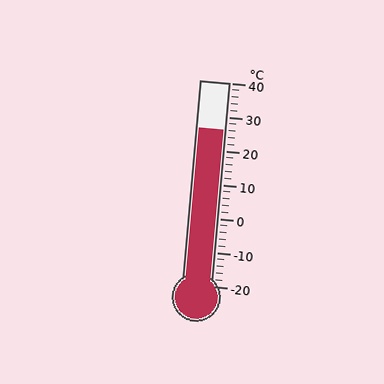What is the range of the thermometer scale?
The thermometer scale ranges from -20°C to 40°C.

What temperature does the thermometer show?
The thermometer shows approximately 26°C.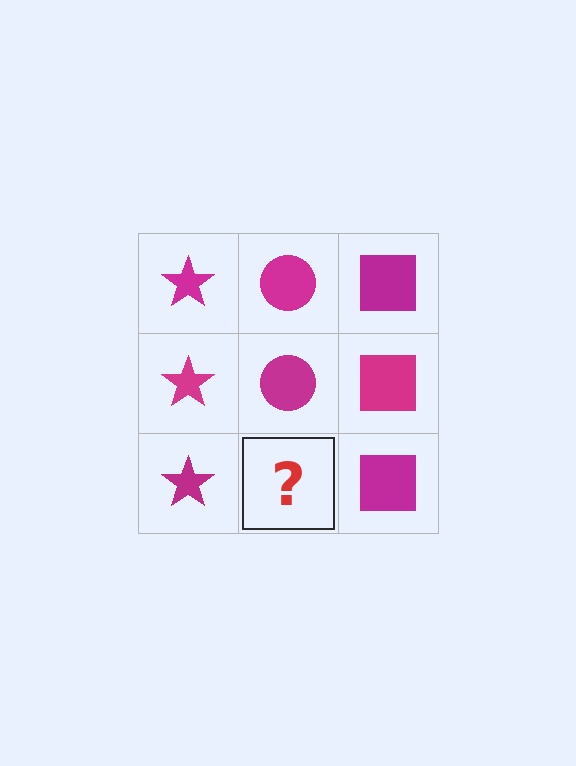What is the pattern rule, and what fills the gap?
The rule is that each column has a consistent shape. The gap should be filled with a magenta circle.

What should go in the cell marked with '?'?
The missing cell should contain a magenta circle.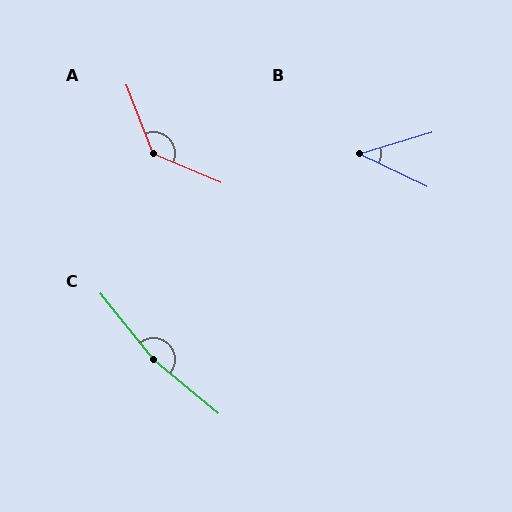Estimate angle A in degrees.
Approximately 134 degrees.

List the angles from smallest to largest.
B (42°), A (134°), C (168°).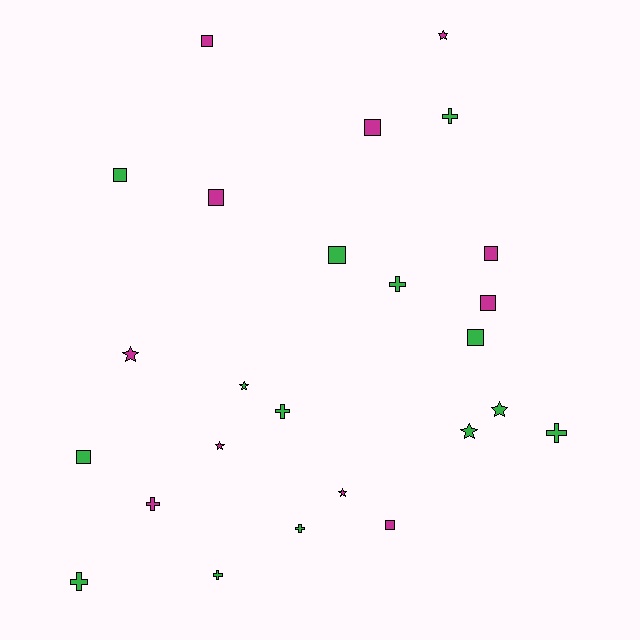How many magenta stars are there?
There are 4 magenta stars.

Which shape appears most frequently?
Square, with 10 objects.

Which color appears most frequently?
Green, with 14 objects.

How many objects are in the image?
There are 25 objects.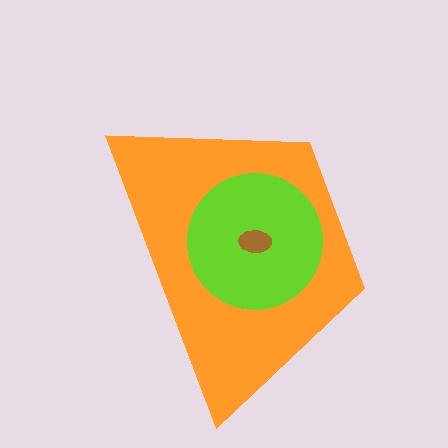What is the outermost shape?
The orange trapezoid.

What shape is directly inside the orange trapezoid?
The lime circle.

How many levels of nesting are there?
3.